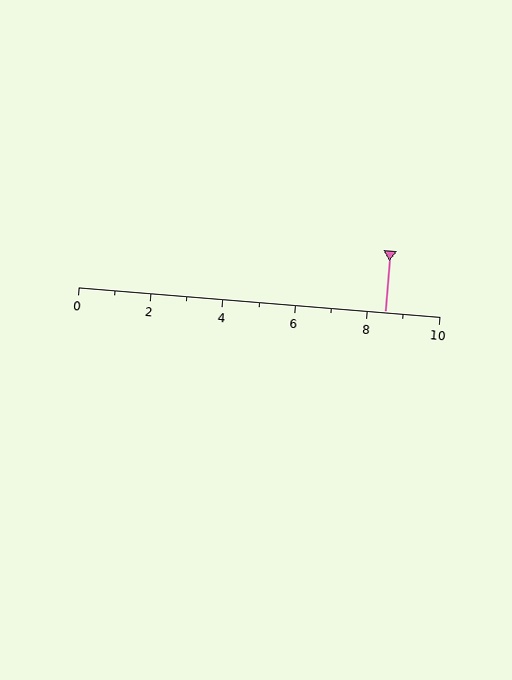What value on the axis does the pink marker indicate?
The marker indicates approximately 8.5.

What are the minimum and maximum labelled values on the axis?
The axis runs from 0 to 10.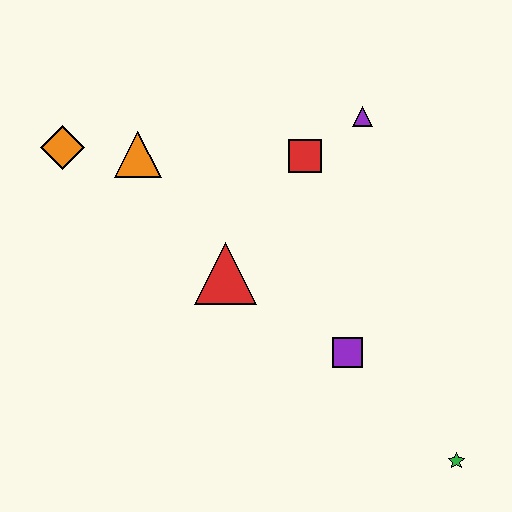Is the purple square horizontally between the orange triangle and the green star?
Yes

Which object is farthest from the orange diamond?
The green star is farthest from the orange diamond.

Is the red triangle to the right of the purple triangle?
No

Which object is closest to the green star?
The purple square is closest to the green star.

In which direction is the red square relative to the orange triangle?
The red square is to the right of the orange triangle.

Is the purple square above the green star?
Yes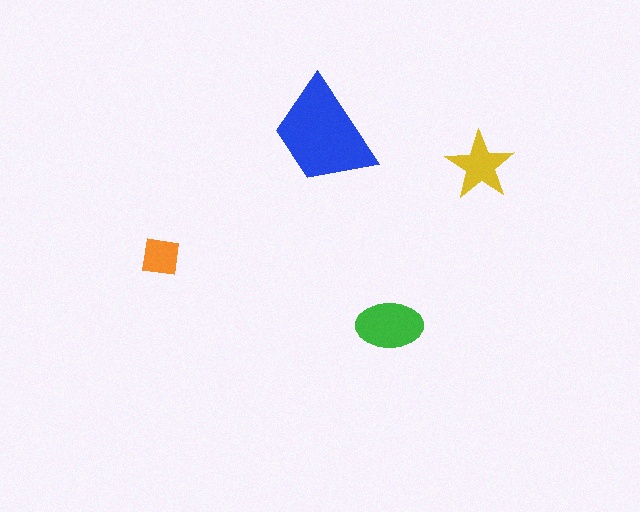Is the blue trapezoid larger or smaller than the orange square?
Larger.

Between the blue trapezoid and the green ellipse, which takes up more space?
The blue trapezoid.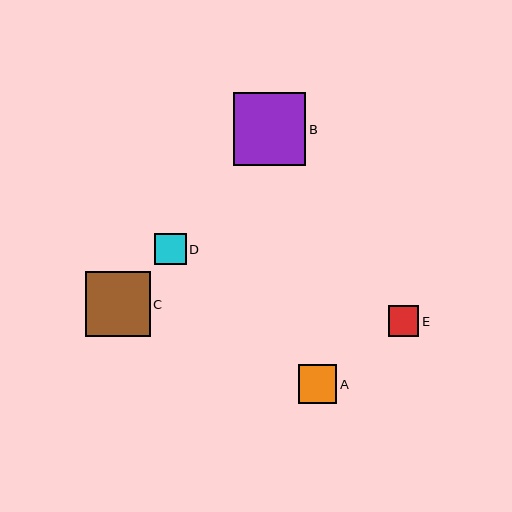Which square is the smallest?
Square E is the smallest with a size of approximately 30 pixels.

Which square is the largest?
Square B is the largest with a size of approximately 73 pixels.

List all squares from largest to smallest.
From largest to smallest: B, C, A, D, E.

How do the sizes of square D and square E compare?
Square D and square E are approximately the same size.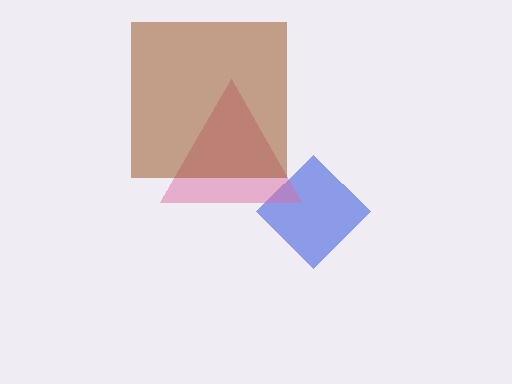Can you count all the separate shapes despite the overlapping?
Yes, there are 3 separate shapes.